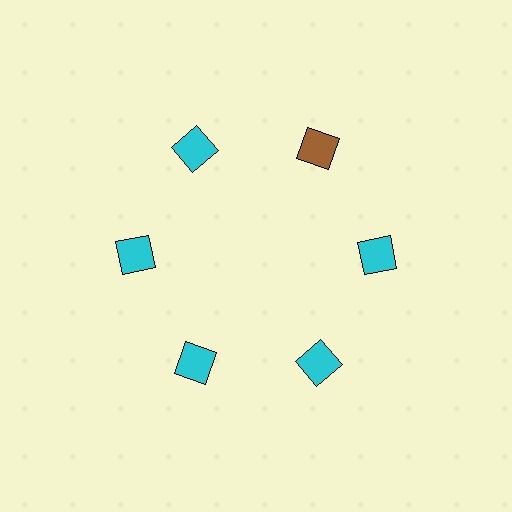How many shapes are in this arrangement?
There are 6 shapes arranged in a ring pattern.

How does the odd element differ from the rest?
It has a different color: brown instead of cyan.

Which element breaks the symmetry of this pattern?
The brown diamond at roughly the 1 o'clock position breaks the symmetry. All other shapes are cyan diamonds.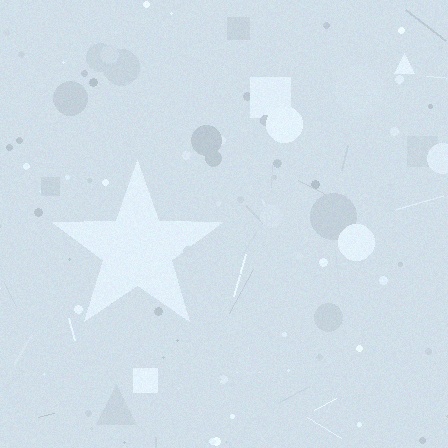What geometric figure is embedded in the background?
A star is embedded in the background.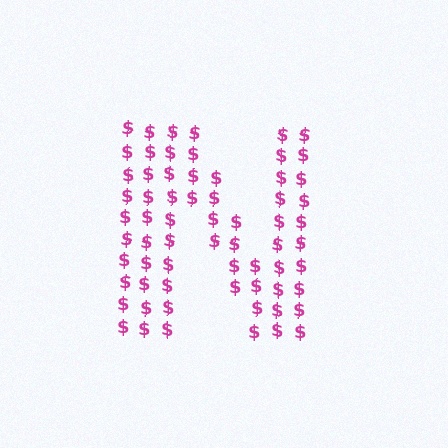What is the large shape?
The large shape is the letter N.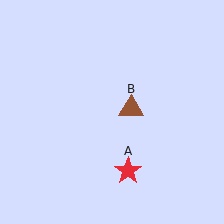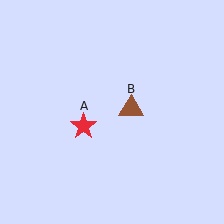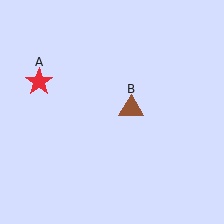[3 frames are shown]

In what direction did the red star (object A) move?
The red star (object A) moved up and to the left.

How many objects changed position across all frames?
1 object changed position: red star (object A).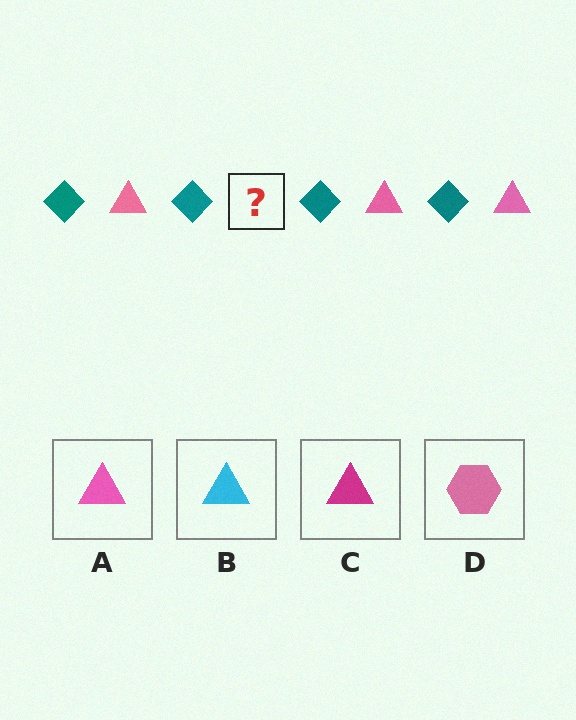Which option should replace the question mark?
Option A.